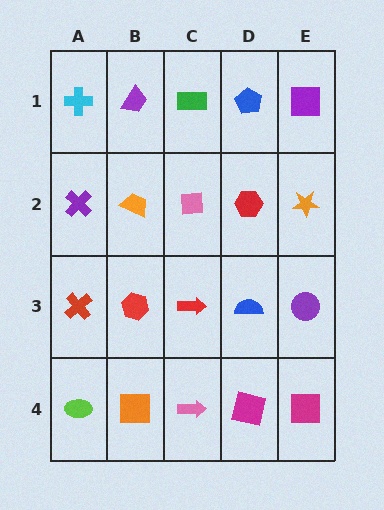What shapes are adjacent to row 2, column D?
A blue pentagon (row 1, column D), a blue semicircle (row 3, column D), a pink square (row 2, column C), an orange star (row 2, column E).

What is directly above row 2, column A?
A cyan cross.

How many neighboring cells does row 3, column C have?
4.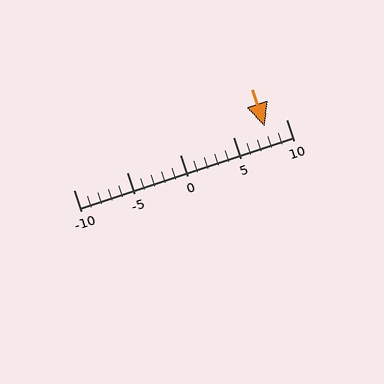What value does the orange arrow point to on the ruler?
The orange arrow points to approximately 8.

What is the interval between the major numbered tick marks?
The major tick marks are spaced 5 units apart.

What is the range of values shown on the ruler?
The ruler shows values from -10 to 10.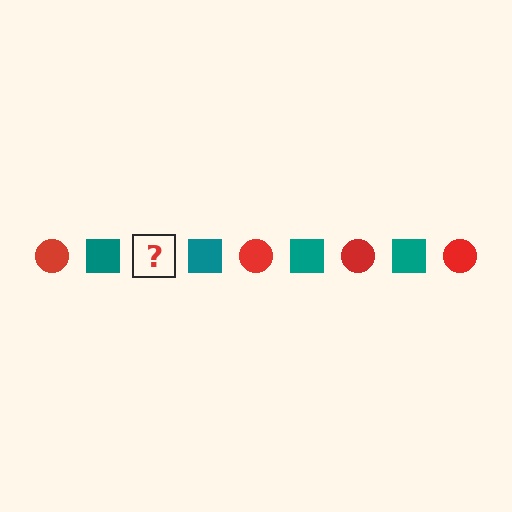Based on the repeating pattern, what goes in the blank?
The blank should be a red circle.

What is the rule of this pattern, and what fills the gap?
The rule is that the pattern alternates between red circle and teal square. The gap should be filled with a red circle.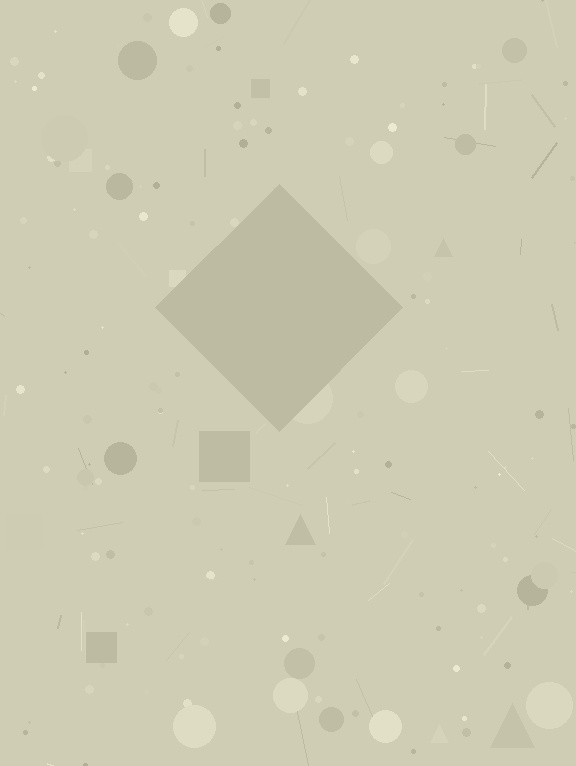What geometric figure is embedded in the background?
A diamond is embedded in the background.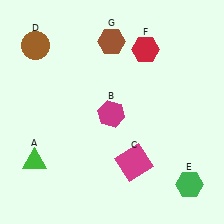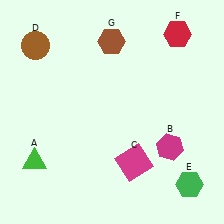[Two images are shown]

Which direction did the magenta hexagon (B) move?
The magenta hexagon (B) moved right.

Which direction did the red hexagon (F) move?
The red hexagon (F) moved right.